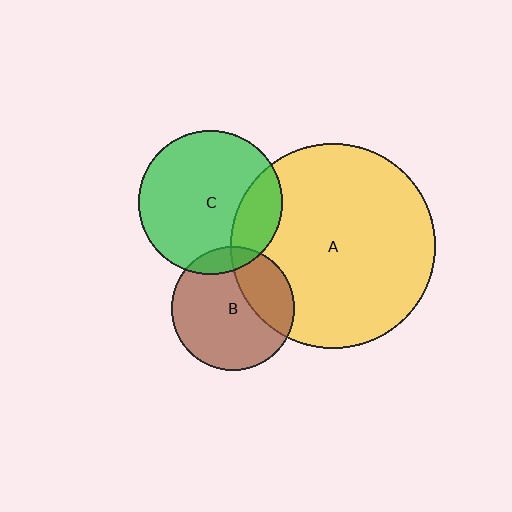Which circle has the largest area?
Circle A (yellow).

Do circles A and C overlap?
Yes.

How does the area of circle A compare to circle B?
Approximately 2.8 times.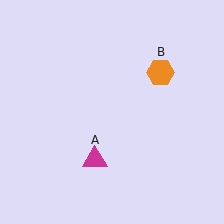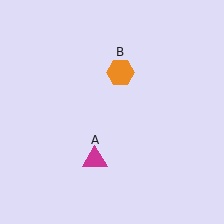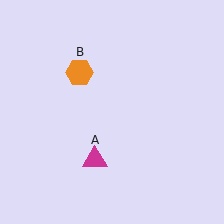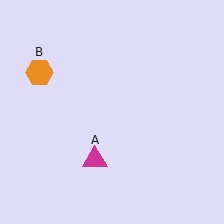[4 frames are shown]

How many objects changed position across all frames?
1 object changed position: orange hexagon (object B).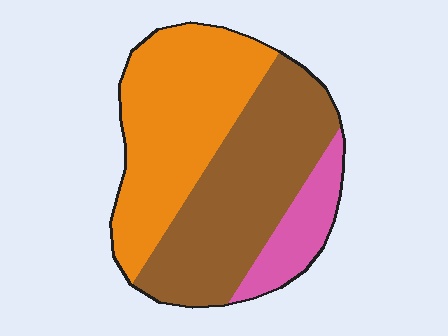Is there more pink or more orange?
Orange.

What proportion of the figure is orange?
Orange covers 42% of the figure.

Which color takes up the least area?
Pink, at roughly 15%.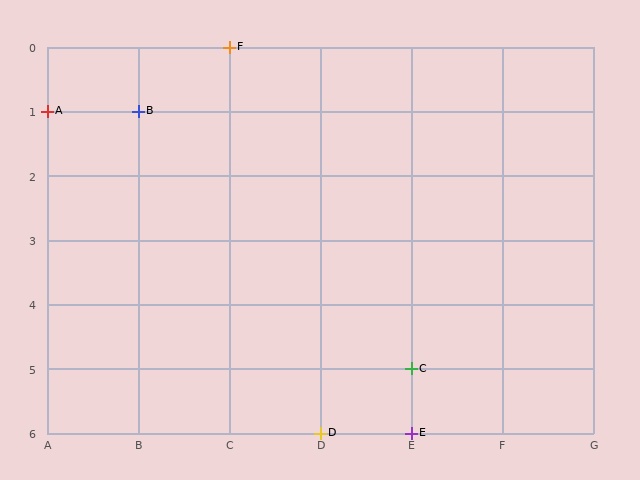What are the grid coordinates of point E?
Point E is at grid coordinates (E, 6).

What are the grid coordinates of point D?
Point D is at grid coordinates (D, 6).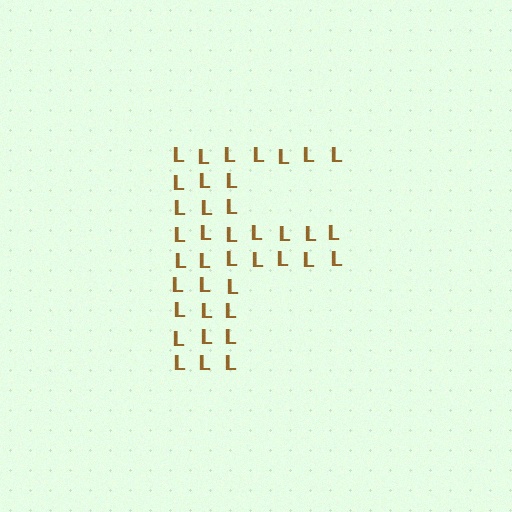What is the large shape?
The large shape is the letter F.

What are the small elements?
The small elements are letter L's.